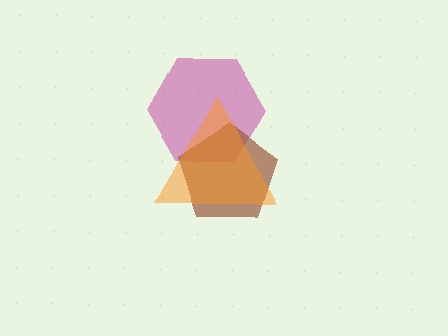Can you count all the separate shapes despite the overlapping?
Yes, there are 3 separate shapes.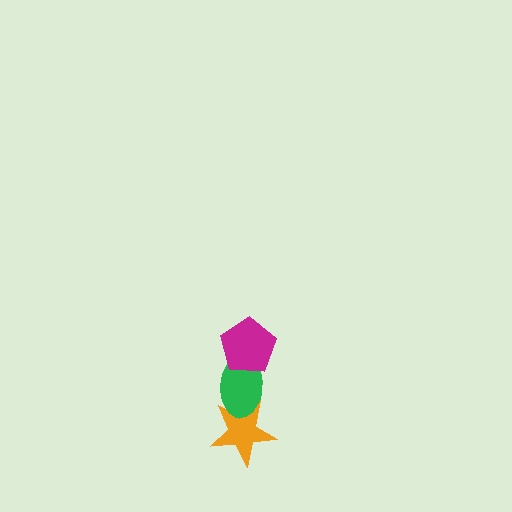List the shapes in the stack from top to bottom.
From top to bottom: the magenta pentagon, the green ellipse, the orange star.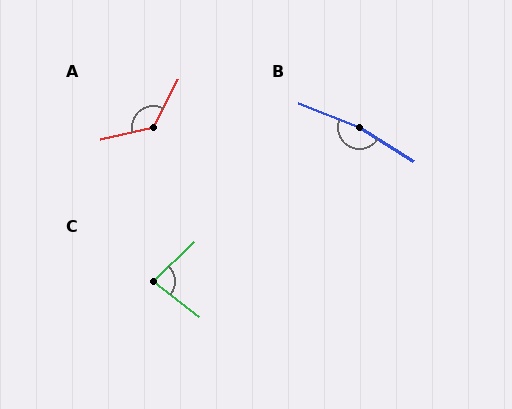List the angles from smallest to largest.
C (81°), A (131°), B (169°).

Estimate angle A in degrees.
Approximately 131 degrees.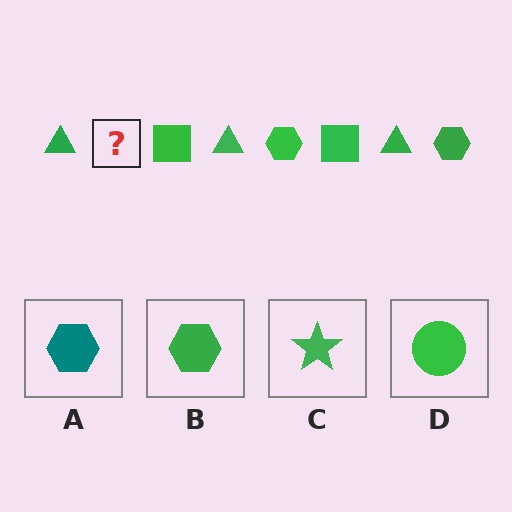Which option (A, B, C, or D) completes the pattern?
B.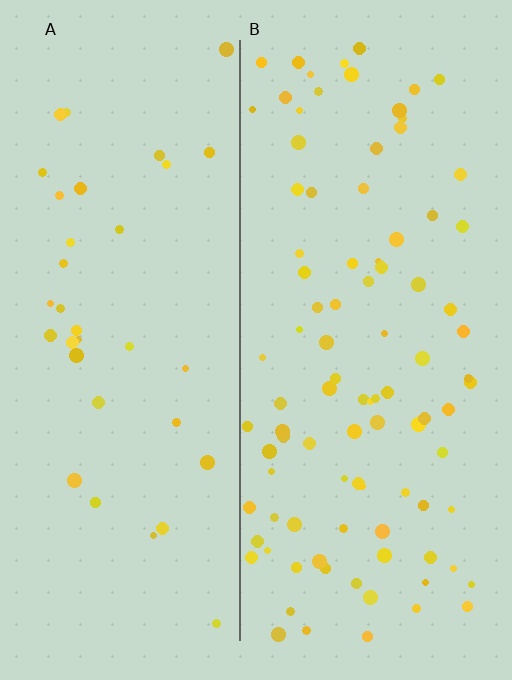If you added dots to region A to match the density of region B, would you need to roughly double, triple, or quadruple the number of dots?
Approximately triple.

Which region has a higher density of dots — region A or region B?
B (the right).